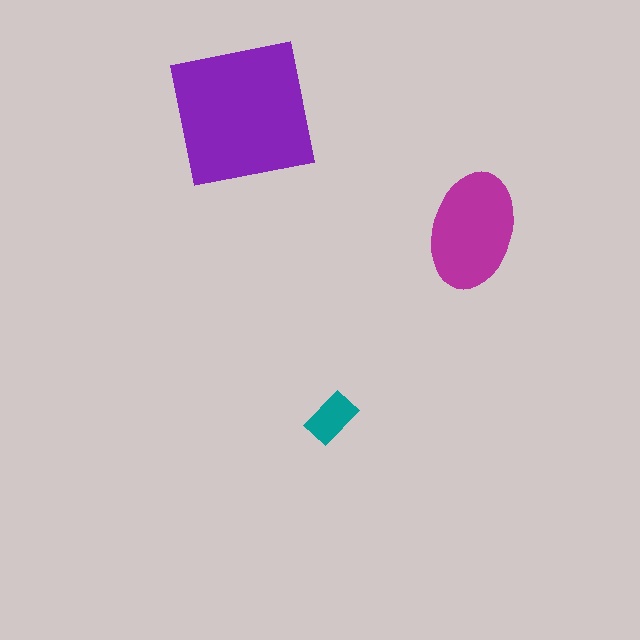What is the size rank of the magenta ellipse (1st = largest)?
2nd.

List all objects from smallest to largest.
The teal rectangle, the magenta ellipse, the purple square.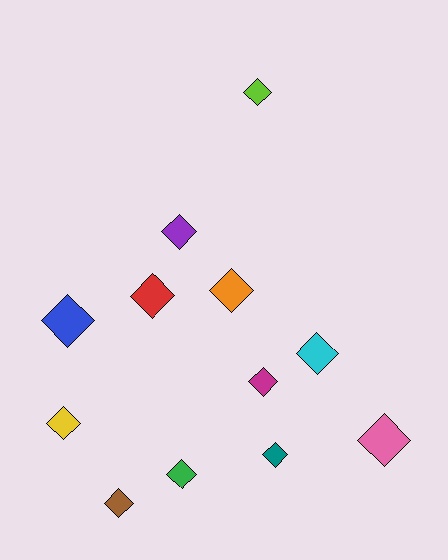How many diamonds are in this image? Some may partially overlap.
There are 12 diamonds.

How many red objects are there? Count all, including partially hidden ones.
There is 1 red object.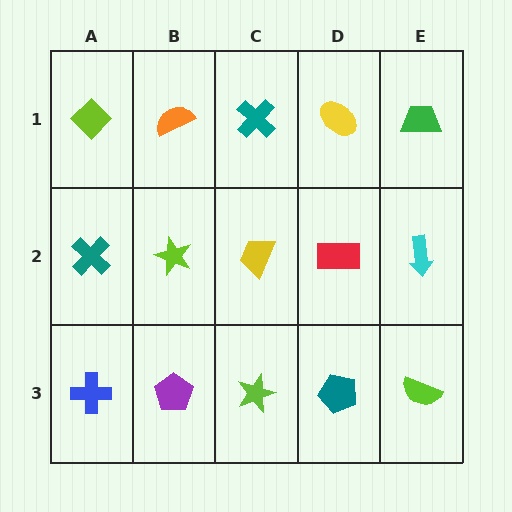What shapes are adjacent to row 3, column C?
A yellow trapezoid (row 2, column C), a purple pentagon (row 3, column B), a teal pentagon (row 3, column D).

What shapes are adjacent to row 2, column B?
An orange semicircle (row 1, column B), a purple pentagon (row 3, column B), a teal cross (row 2, column A), a yellow trapezoid (row 2, column C).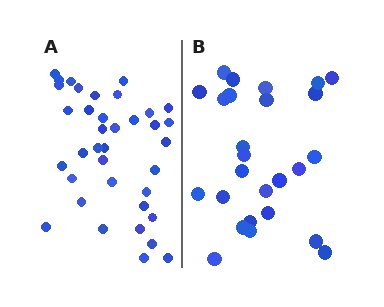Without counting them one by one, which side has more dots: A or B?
Region A (the left region) has more dots.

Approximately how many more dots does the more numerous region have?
Region A has roughly 12 or so more dots than region B.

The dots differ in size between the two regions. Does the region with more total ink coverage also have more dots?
No. Region B has more total ink coverage because its dots are larger, but region A actually contains more individual dots. Total area can be misleading — the number of items is what matters here.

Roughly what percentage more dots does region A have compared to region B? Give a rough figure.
About 40% more.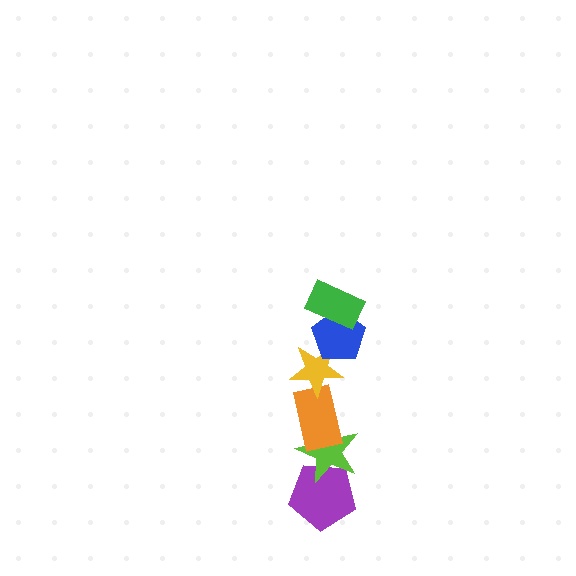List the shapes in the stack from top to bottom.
From top to bottom: the green rectangle, the blue pentagon, the yellow star, the orange rectangle, the lime star, the purple pentagon.